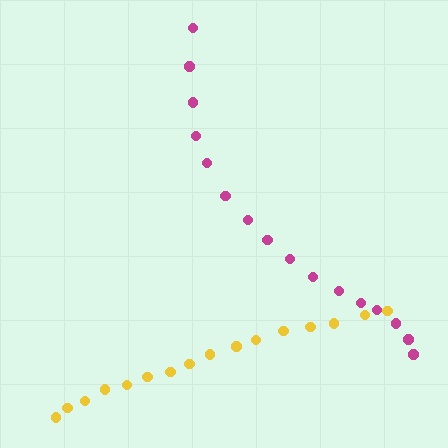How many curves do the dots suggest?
There are 2 distinct paths.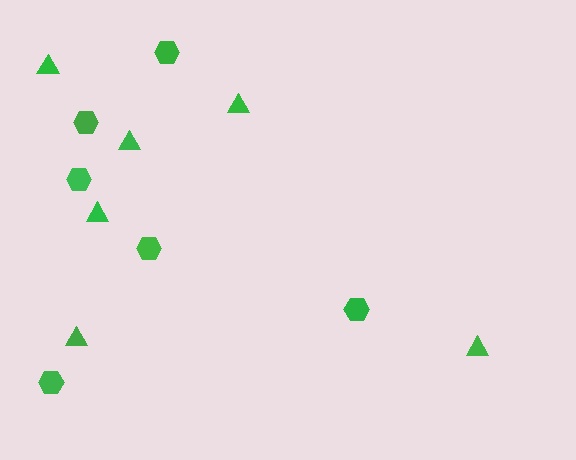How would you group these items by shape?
There are 2 groups: one group of hexagons (6) and one group of triangles (6).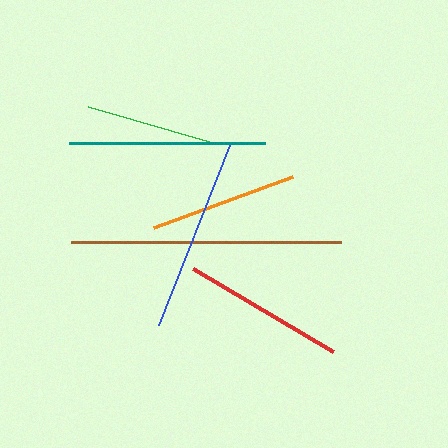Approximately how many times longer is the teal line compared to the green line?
The teal line is approximately 1.5 times the length of the green line.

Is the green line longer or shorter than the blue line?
The blue line is longer than the green line.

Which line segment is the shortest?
The green line is the shortest at approximately 134 pixels.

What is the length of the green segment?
The green segment is approximately 134 pixels long.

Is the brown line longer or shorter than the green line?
The brown line is longer than the green line.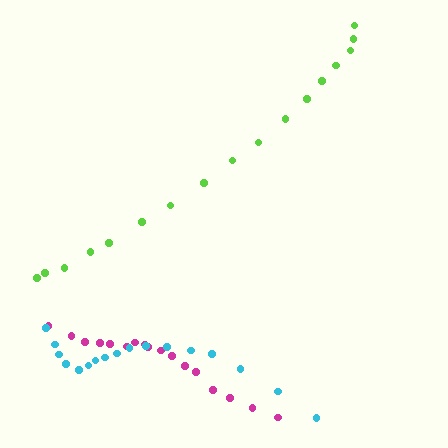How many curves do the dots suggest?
There are 3 distinct paths.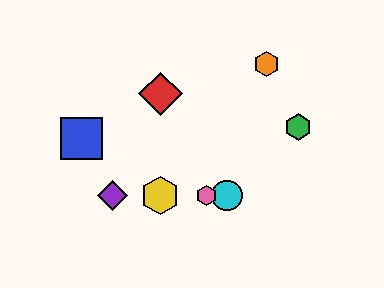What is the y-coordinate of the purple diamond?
The purple diamond is at y≈196.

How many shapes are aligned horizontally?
4 shapes (the yellow hexagon, the purple diamond, the cyan circle, the pink hexagon) are aligned horizontally.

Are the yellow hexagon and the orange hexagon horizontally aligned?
No, the yellow hexagon is at y≈196 and the orange hexagon is at y≈64.